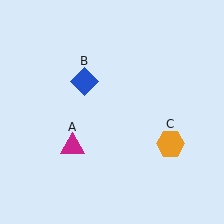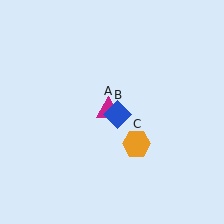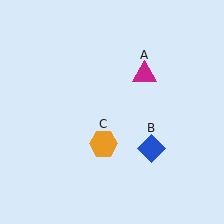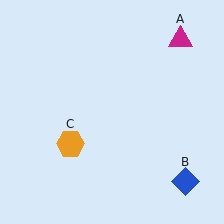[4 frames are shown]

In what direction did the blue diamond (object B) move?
The blue diamond (object B) moved down and to the right.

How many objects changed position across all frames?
3 objects changed position: magenta triangle (object A), blue diamond (object B), orange hexagon (object C).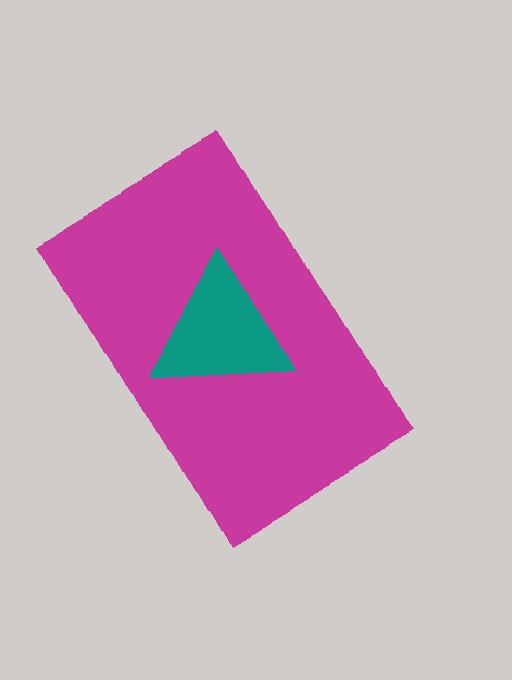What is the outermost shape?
The magenta rectangle.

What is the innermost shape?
The teal triangle.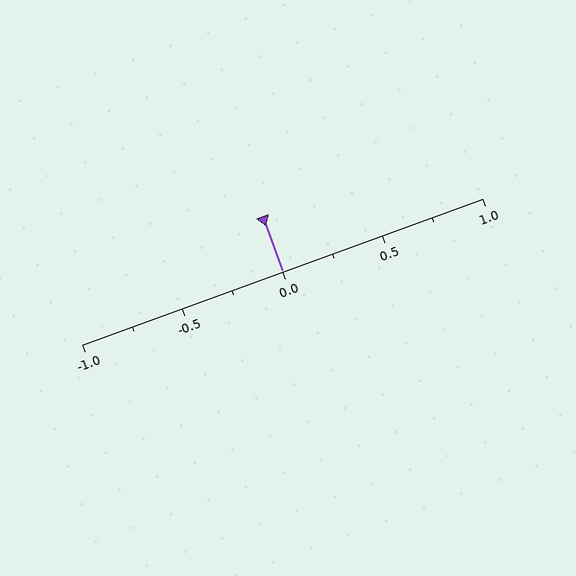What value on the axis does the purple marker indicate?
The marker indicates approximately 0.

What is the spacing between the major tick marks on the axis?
The major ticks are spaced 0.5 apart.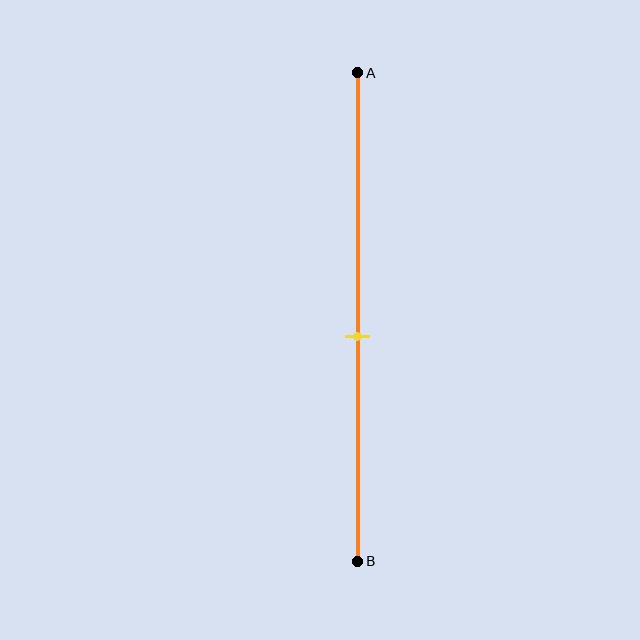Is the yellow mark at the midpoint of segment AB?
No, the mark is at about 55% from A, not at the 50% midpoint.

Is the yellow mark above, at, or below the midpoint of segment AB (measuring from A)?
The yellow mark is below the midpoint of segment AB.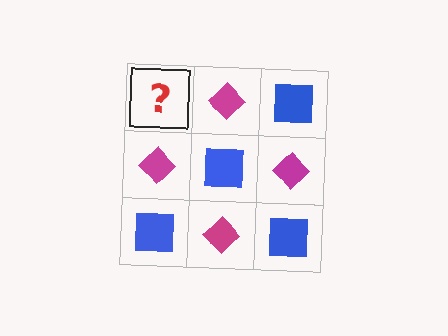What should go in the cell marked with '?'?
The missing cell should contain a blue square.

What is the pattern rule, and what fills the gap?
The rule is that it alternates blue square and magenta diamond in a checkerboard pattern. The gap should be filled with a blue square.